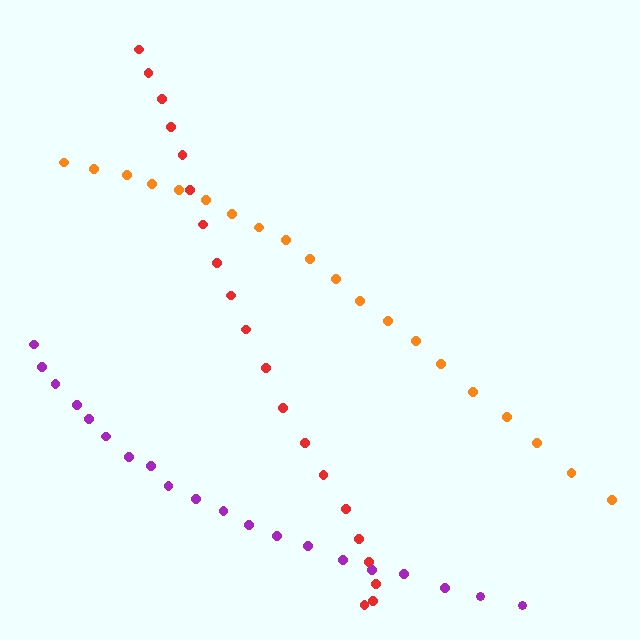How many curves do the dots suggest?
There are 3 distinct paths.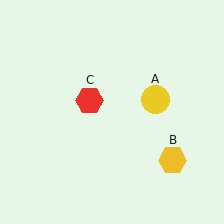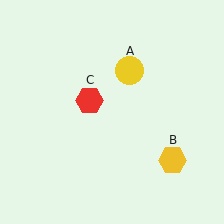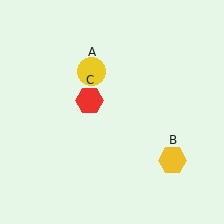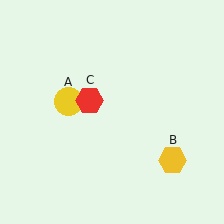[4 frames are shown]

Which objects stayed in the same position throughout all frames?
Yellow hexagon (object B) and red hexagon (object C) remained stationary.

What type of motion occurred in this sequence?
The yellow circle (object A) rotated counterclockwise around the center of the scene.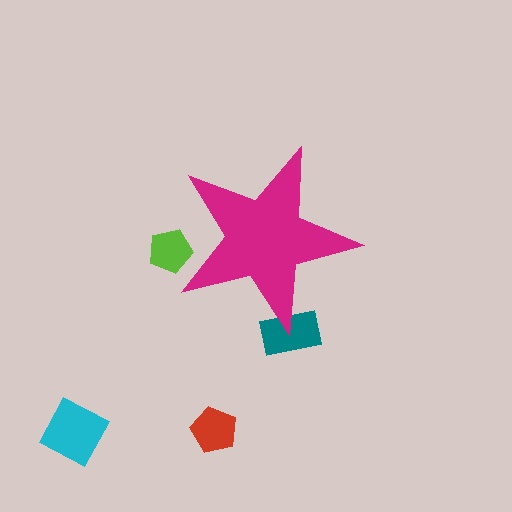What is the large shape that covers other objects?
A magenta star.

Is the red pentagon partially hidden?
No, the red pentagon is fully visible.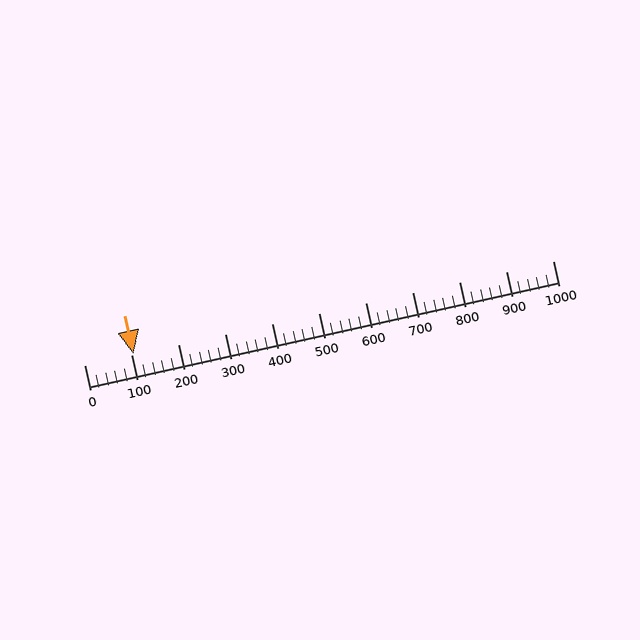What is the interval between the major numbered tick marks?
The major tick marks are spaced 100 units apart.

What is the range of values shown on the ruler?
The ruler shows values from 0 to 1000.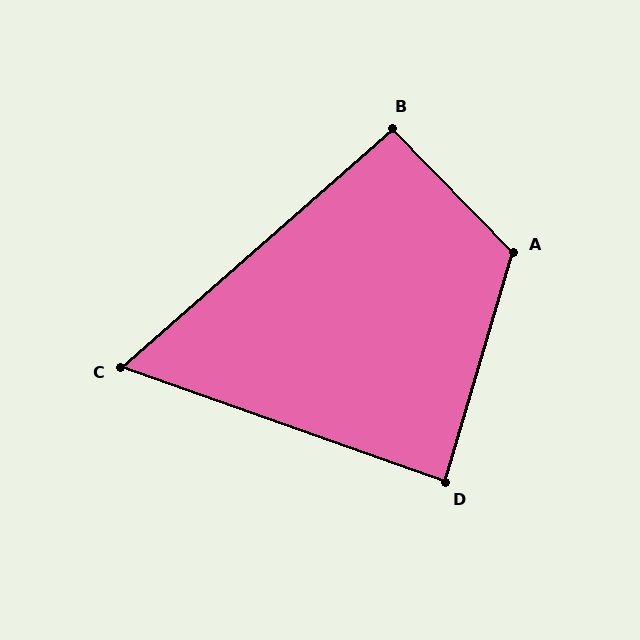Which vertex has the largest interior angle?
A, at approximately 119 degrees.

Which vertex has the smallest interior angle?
C, at approximately 61 degrees.